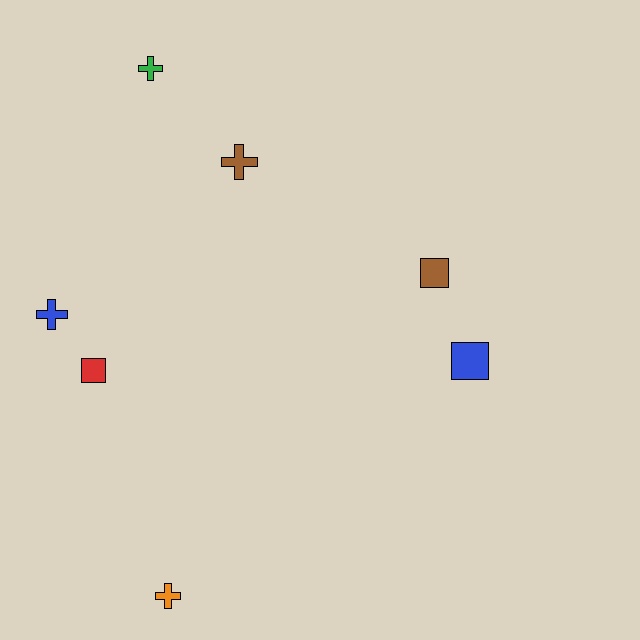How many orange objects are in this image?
There is 1 orange object.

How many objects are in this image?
There are 7 objects.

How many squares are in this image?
There are 3 squares.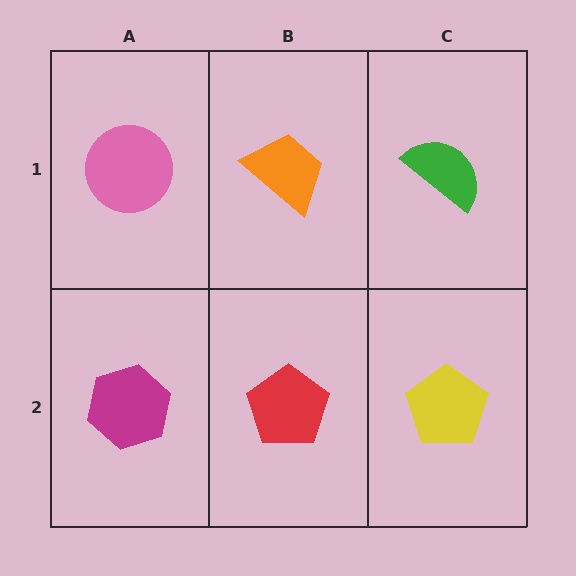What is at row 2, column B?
A red pentagon.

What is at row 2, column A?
A magenta hexagon.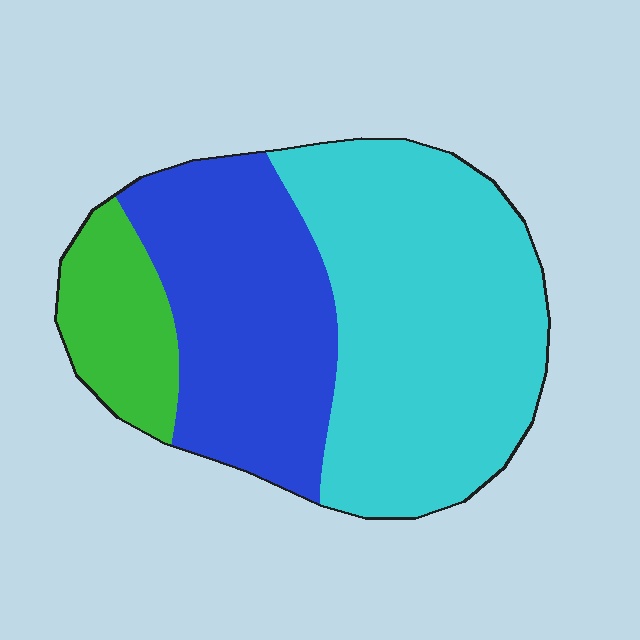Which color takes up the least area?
Green, at roughly 15%.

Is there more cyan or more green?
Cyan.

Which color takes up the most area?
Cyan, at roughly 50%.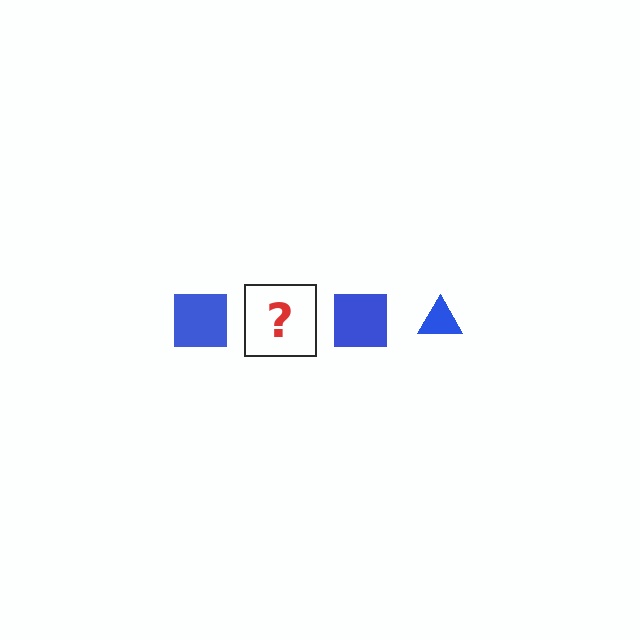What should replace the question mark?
The question mark should be replaced with a blue triangle.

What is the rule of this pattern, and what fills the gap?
The rule is that the pattern cycles through square, triangle shapes in blue. The gap should be filled with a blue triangle.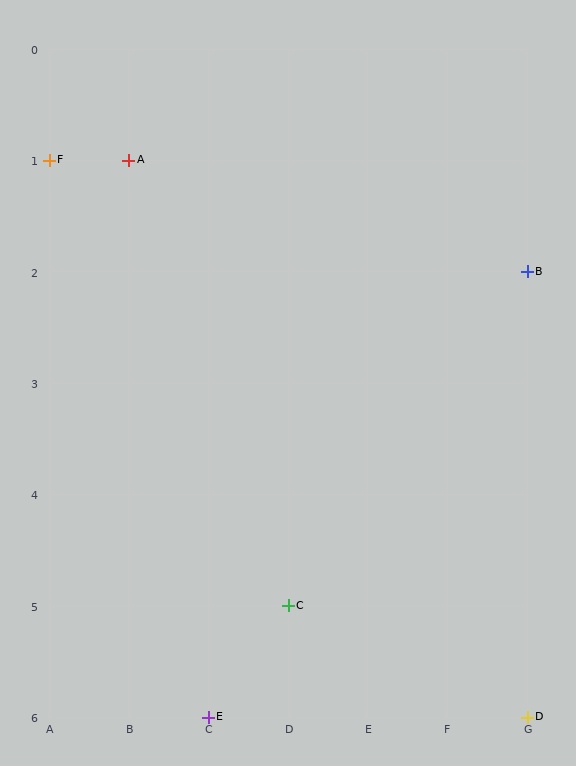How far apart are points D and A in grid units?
Points D and A are 5 columns and 5 rows apart (about 7.1 grid units diagonally).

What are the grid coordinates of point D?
Point D is at grid coordinates (G, 6).